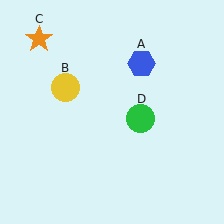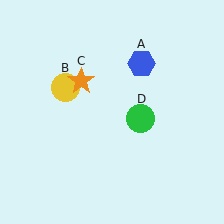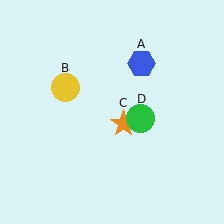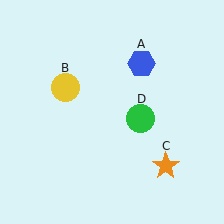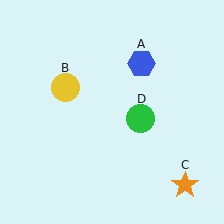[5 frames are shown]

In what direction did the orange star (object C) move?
The orange star (object C) moved down and to the right.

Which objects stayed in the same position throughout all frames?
Blue hexagon (object A) and yellow circle (object B) and green circle (object D) remained stationary.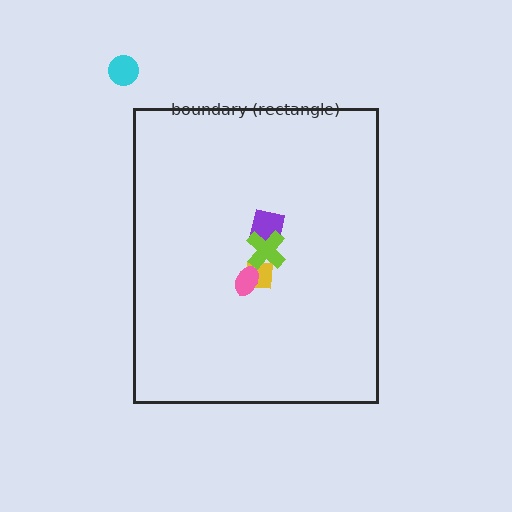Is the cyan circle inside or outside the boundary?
Outside.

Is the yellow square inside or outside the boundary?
Inside.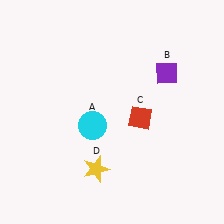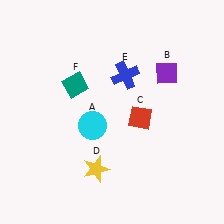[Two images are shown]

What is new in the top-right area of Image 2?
A blue cross (E) was added in the top-right area of Image 2.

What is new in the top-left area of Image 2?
A teal diamond (F) was added in the top-left area of Image 2.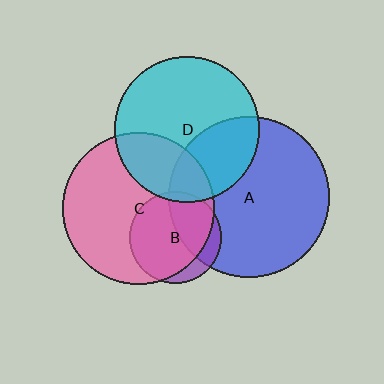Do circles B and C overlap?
Yes.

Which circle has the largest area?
Circle A (blue).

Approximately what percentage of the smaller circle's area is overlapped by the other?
Approximately 85%.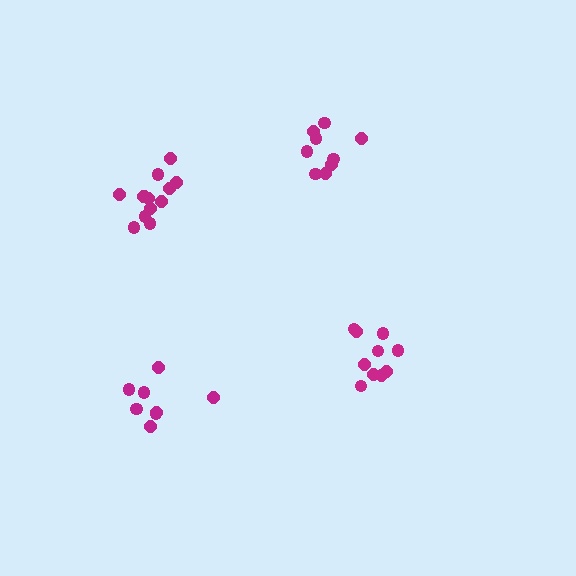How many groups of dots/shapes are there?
There are 4 groups.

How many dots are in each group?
Group 1: 8 dots, Group 2: 9 dots, Group 3: 10 dots, Group 4: 13 dots (40 total).